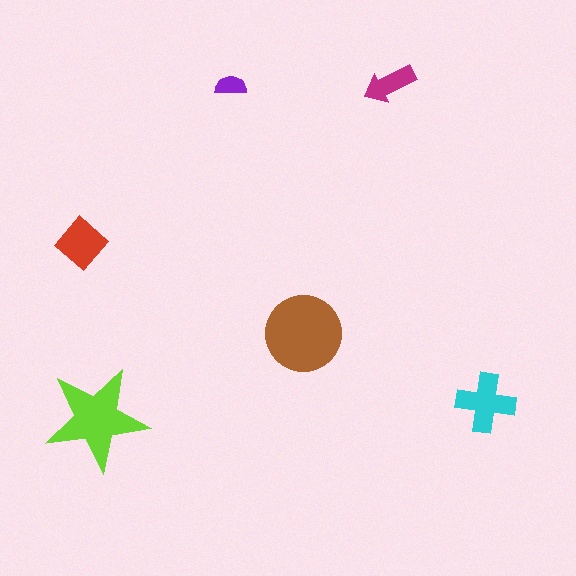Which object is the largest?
The brown circle.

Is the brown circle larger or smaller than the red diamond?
Larger.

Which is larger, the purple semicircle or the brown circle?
The brown circle.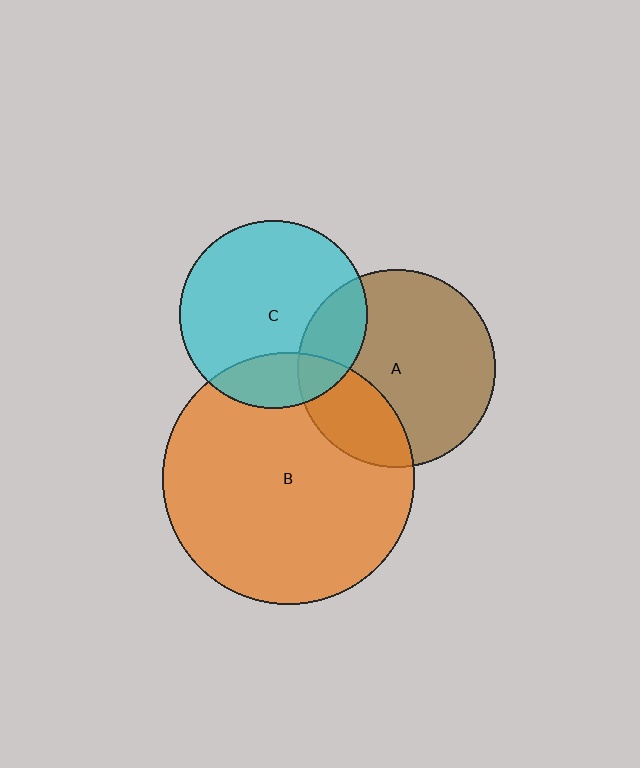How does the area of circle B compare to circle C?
Approximately 1.8 times.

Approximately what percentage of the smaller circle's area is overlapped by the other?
Approximately 20%.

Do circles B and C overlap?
Yes.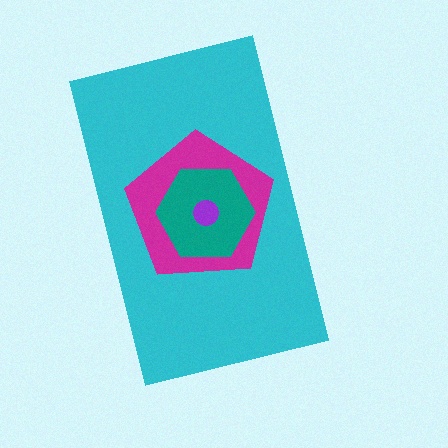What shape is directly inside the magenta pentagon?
The teal hexagon.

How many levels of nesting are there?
4.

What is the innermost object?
The purple circle.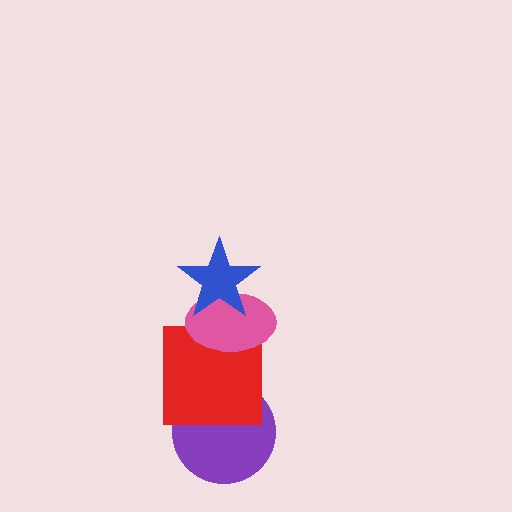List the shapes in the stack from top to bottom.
From top to bottom: the blue star, the pink ellipse, the red square, the purple circle.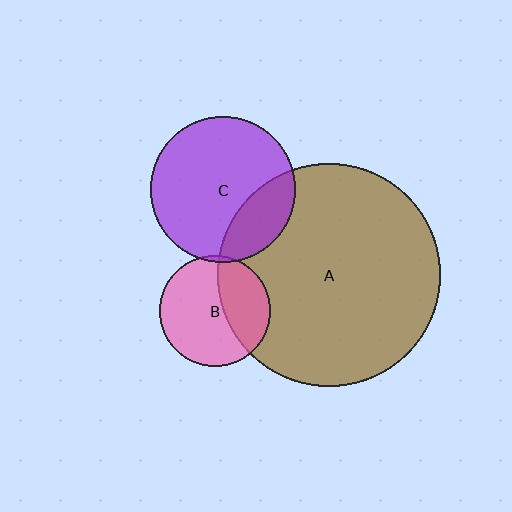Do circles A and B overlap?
Yes.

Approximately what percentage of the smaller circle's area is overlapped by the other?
Approximately 35%.